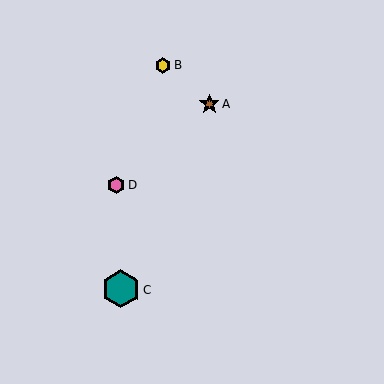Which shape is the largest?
The teal hexagon (labeled C) is the largest.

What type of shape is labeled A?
Shape A is a brown star.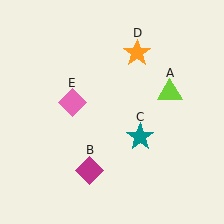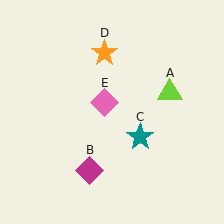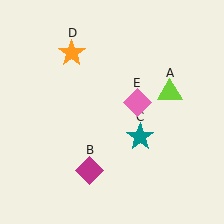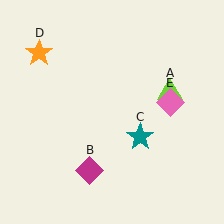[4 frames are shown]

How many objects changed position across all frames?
2 objects changed position: orange star (object D), pink diamond (object E).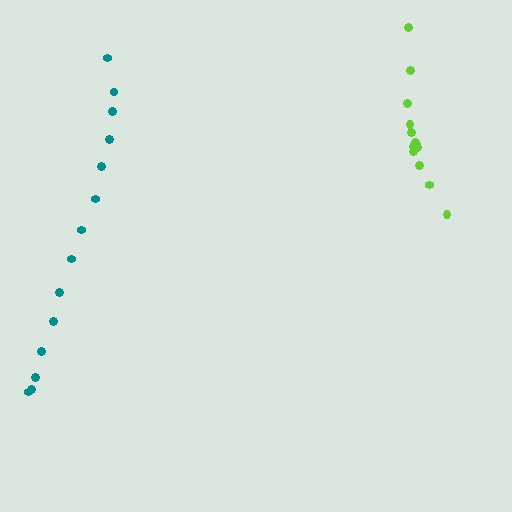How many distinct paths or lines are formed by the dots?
There are 2 distinct paths.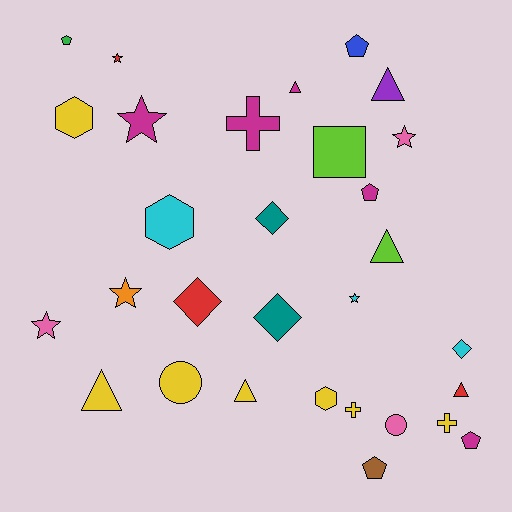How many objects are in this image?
There are 30 objects.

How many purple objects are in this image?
There is 1 purple object.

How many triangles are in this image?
There are 6 triangles.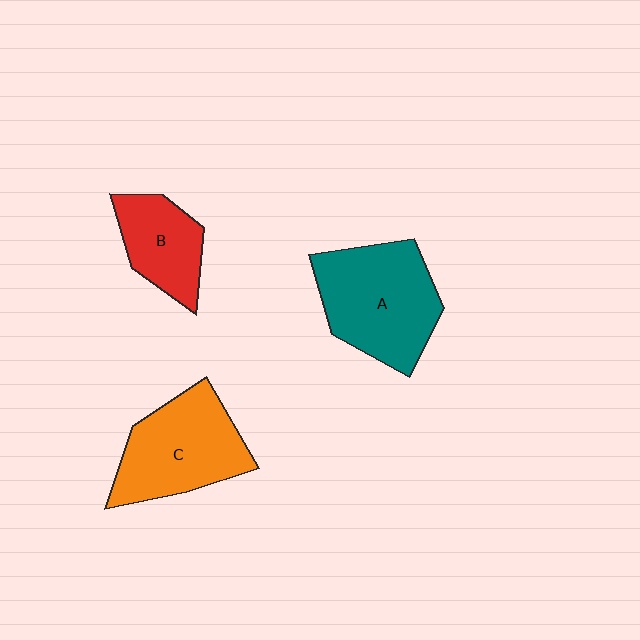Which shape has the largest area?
Shape A (teal).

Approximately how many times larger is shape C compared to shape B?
Approximately 1.6 times.